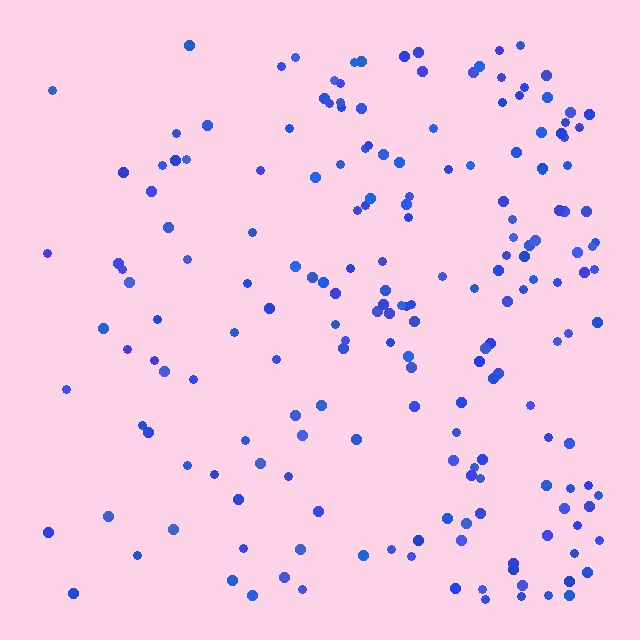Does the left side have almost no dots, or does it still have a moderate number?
Still a moderate number, just noticeably fewer than the right.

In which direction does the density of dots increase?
From left to right, with the right side densest.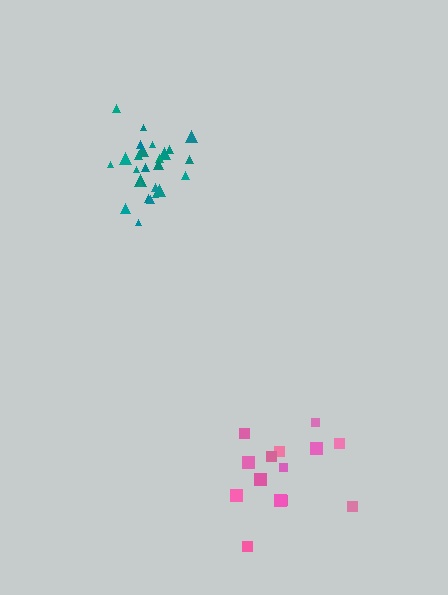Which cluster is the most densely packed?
Teal.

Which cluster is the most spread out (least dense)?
Pink.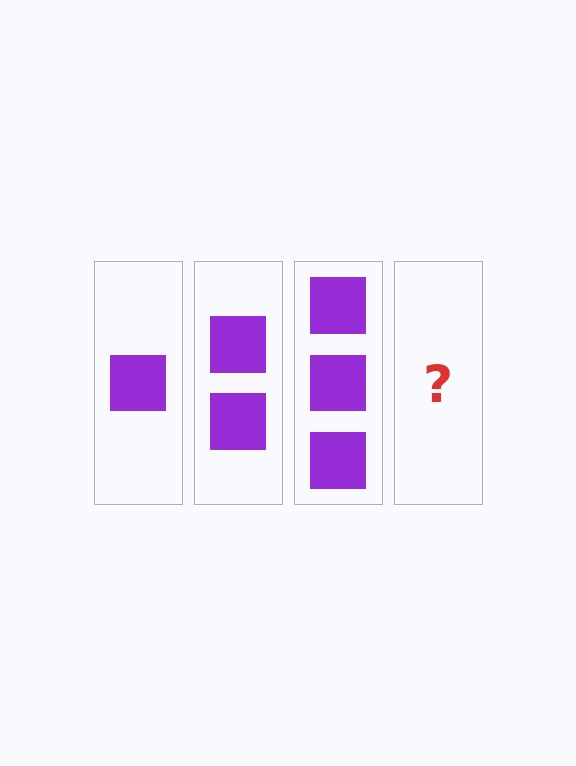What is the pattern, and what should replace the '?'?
The pattern is that each step adds one more square. The '?' should be 4 squares.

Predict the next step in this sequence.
The next step is 4 squares.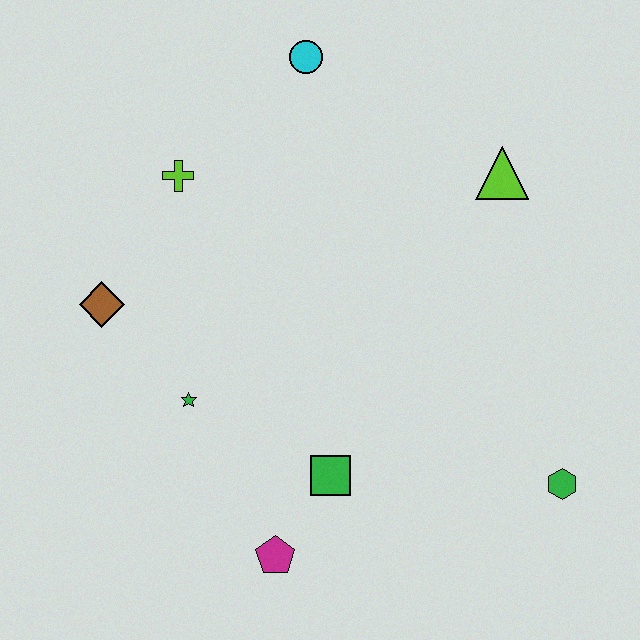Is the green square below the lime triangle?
Yes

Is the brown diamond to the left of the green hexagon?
Yes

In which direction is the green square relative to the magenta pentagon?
The green square is above the magenta pentagon.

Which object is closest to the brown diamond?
The green star is closest to the brown diamond.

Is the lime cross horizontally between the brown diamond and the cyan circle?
Yes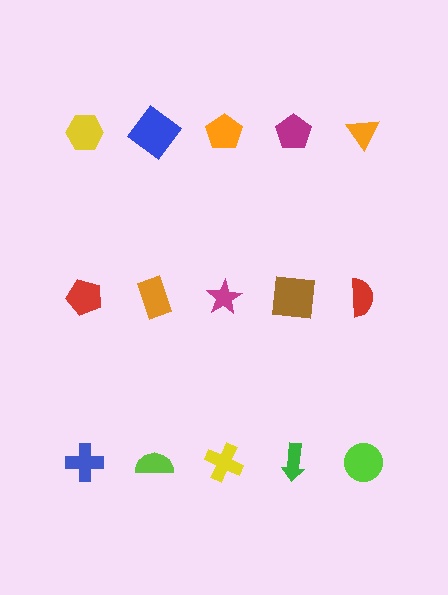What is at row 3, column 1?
A blue cross.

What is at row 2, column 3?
A magenta star.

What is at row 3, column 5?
A lime circle.